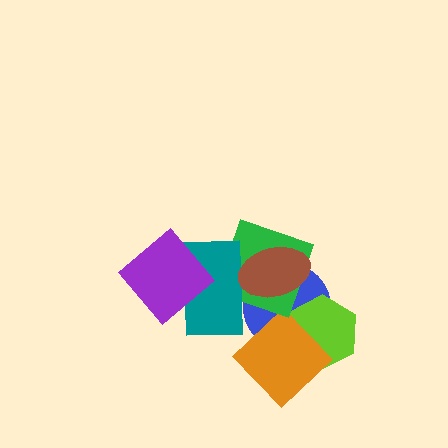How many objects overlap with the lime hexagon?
2 objects overlap with the lime hexagon.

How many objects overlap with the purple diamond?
1 object overlaps with the purple diamond.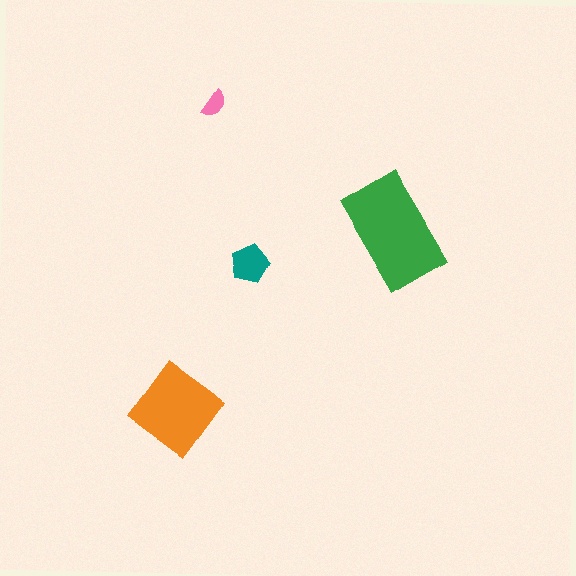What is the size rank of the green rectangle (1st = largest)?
1st.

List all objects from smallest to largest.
The pink semicircle, the teal pentagon, the orange diamond, the green rectangle.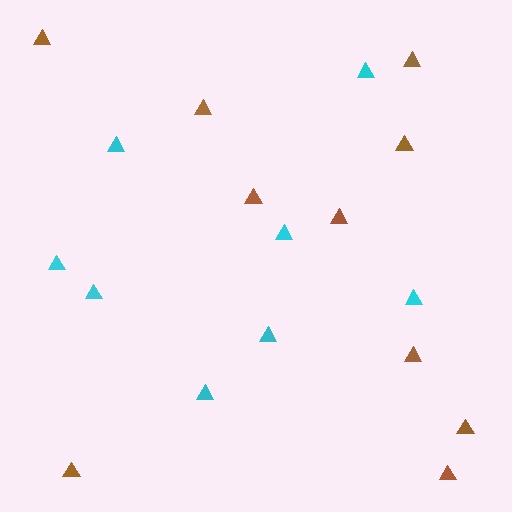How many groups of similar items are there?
There are 2 groups: one group of cyan triangles (8) and one group of brown triangles (10).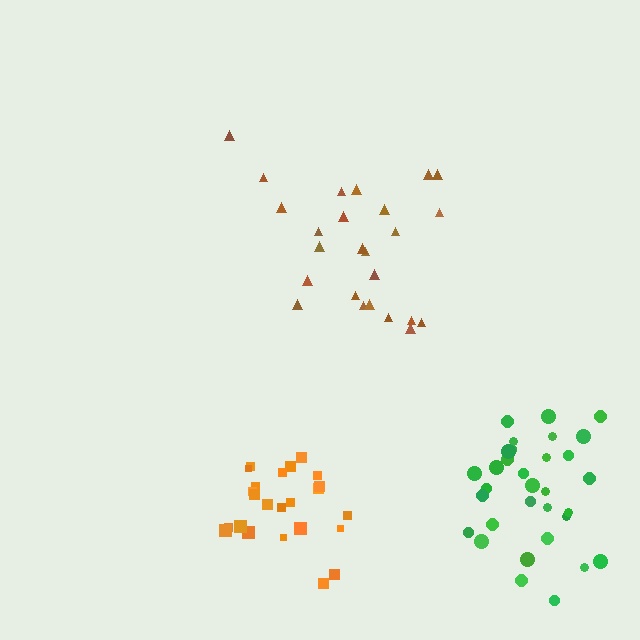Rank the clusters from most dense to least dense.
green, orange, brown.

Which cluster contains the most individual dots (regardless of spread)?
Green (33).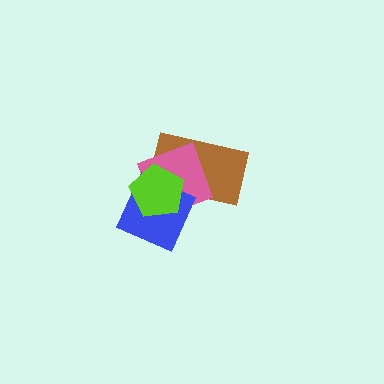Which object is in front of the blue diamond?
The lime pentagon is in front of the blue diamond.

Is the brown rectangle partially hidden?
Yes, it is partially covered by another shape.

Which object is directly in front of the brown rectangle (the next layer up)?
The pink diamond is directly in front of the brown rectangle.